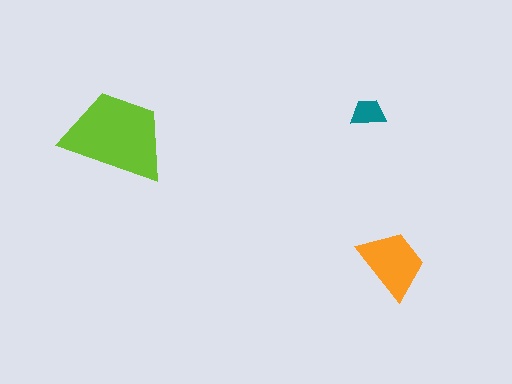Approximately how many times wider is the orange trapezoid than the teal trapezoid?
About 2 times wider.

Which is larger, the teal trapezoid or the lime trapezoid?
The lime one.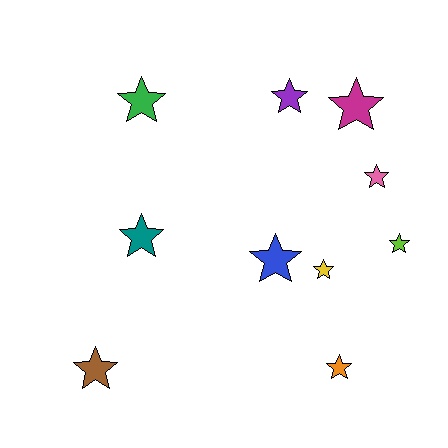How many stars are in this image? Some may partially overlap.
There are 10 stars.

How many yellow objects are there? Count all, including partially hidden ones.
There is 1 yellow object.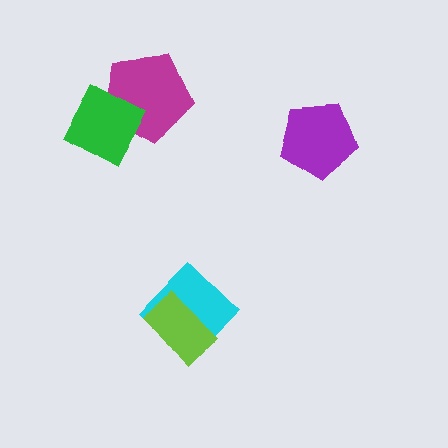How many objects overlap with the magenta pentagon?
1 object overlaps with the magenta pentagon.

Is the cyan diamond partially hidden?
Yes, it is partially covered by another shape.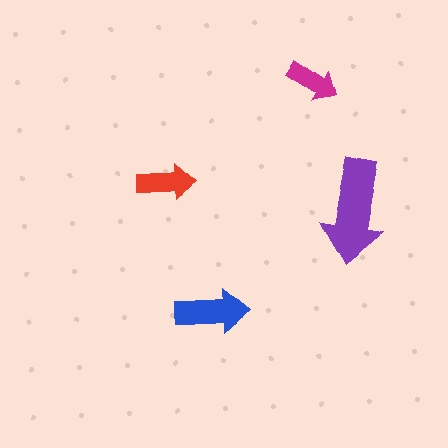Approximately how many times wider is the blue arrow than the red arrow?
About 1.5 times wider.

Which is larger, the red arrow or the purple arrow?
The purple one.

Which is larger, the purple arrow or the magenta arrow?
The purple one.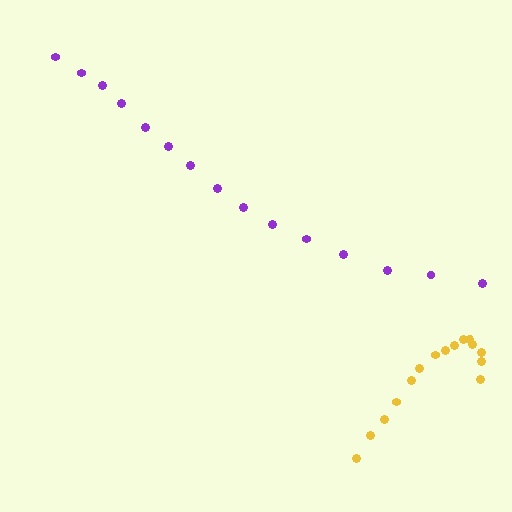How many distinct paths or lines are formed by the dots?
There are 2 distinct paths.